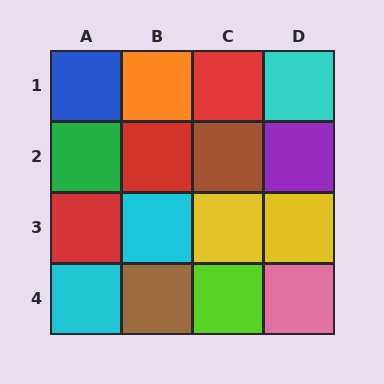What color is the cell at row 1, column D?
Cyan.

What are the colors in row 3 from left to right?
Red, cyan, yellow, yellow.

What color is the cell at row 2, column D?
Purple.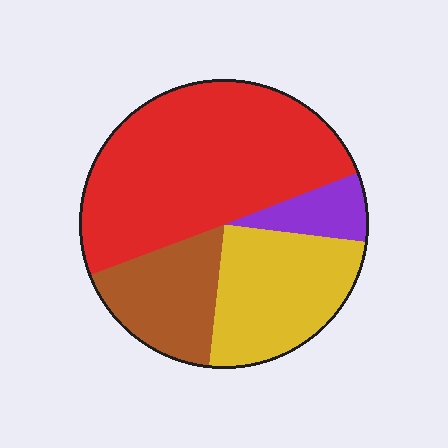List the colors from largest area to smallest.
From largest to smallest: red, yellow, brown, purple.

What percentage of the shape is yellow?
Yellow covers around 25% of the shape.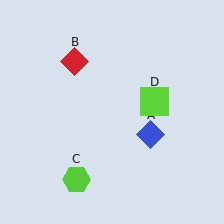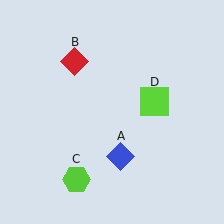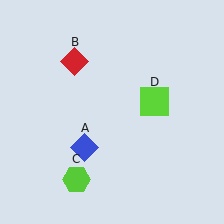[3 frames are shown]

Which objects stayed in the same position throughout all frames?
Red diamond (object B) and lime hexagon (object C) and lime square (object D) remained stationary.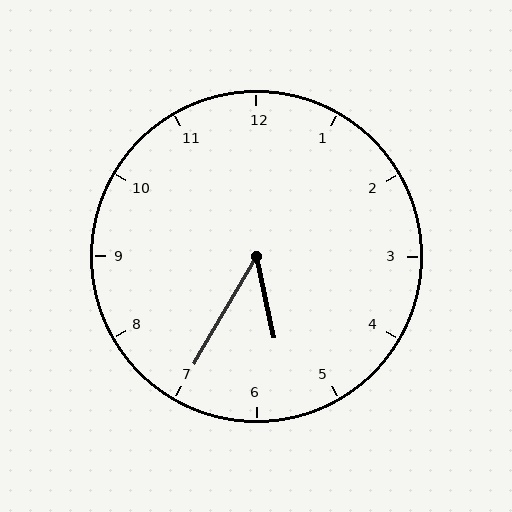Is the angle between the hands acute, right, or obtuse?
It is acute.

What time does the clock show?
5:35.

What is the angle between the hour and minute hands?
Approximately 42 degrees.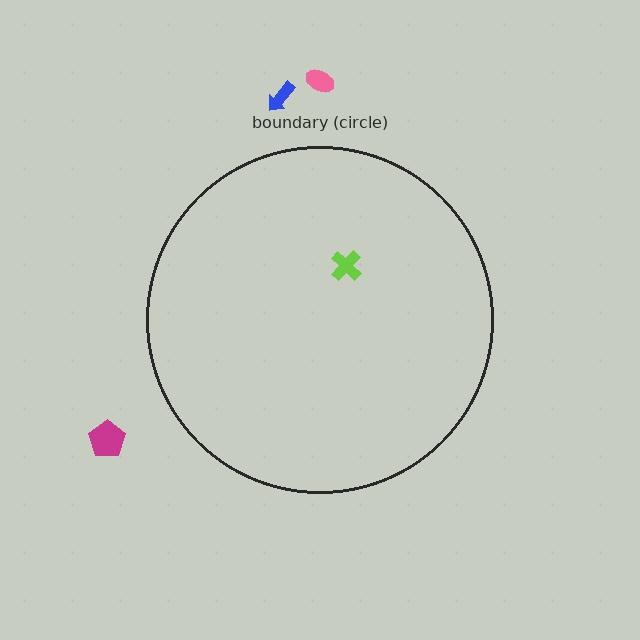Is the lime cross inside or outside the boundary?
Inside.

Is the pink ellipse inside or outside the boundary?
Outside.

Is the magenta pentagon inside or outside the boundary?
Outside.